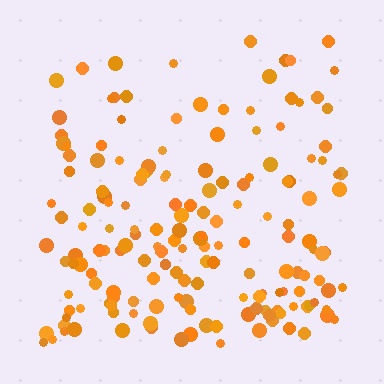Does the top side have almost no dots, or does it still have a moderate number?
Still a moderate number, just noticeably fewer than the bottom.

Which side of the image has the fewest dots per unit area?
The top.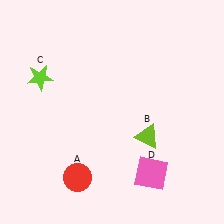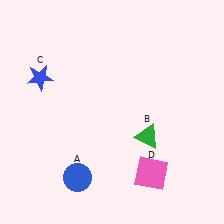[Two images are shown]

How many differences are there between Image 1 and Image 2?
There are 3 differences between the two images.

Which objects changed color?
A changed from red to blue. B changed from lime to green. C changed from lime to blue.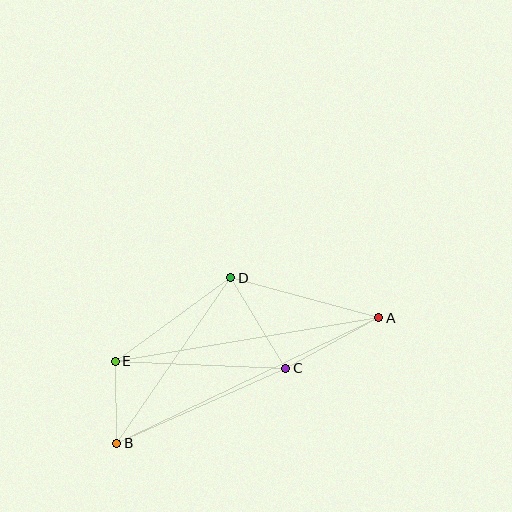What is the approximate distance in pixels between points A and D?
The distance between A and D is approximately 153 pixels.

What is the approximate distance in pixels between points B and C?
The distance between B and C is approximately 185 pixels.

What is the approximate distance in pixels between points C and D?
The distance between C and D is approximately 106 pixels.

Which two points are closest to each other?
Points B and E are closest to each other.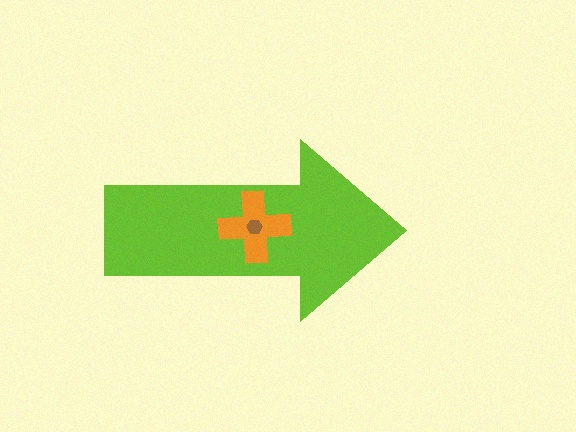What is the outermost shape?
The lime arrow.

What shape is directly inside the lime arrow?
The orange cross.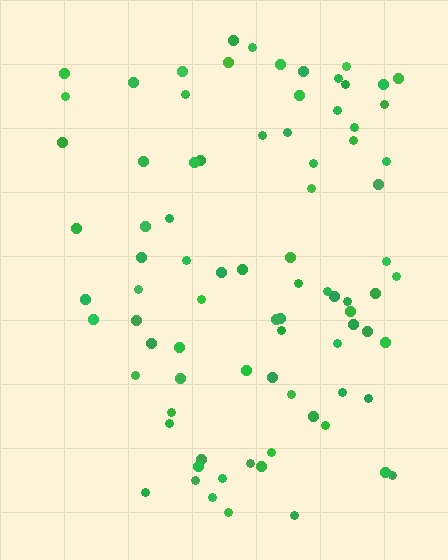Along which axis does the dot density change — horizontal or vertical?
Horizontal.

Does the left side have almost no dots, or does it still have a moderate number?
Still a moderate number, just noticeably fewer than the right.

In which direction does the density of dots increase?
From left to right, with the right side densest.